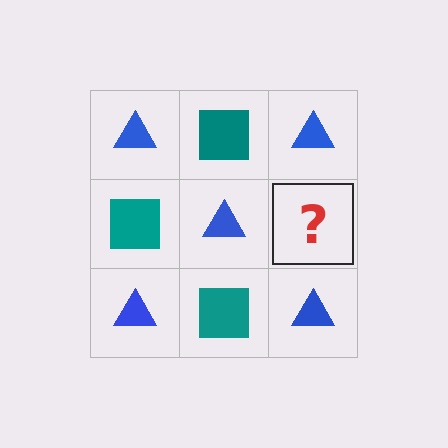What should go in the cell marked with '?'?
The missing cell should contain a teal square.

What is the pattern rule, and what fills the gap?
The rule is that it alternates blue triangle and teal square in a checkerboard pattern. The gap should be filled with a teal square.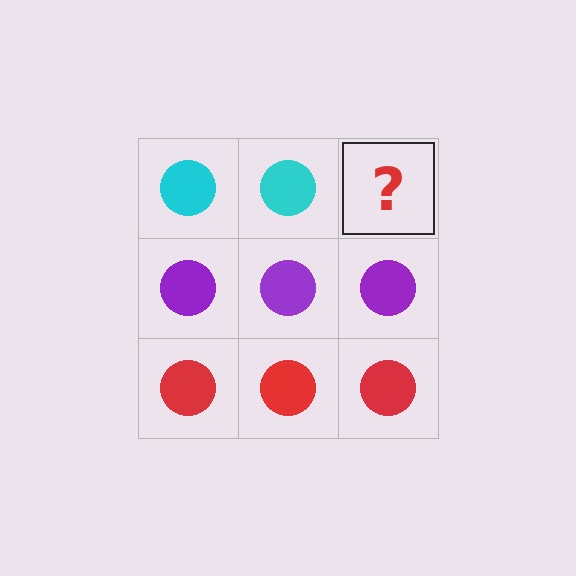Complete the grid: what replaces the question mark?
The question mark should be replaced with a cyan circle.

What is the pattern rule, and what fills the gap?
The rule is that each row has a consistent color. The gap should be filled with a cyan circle.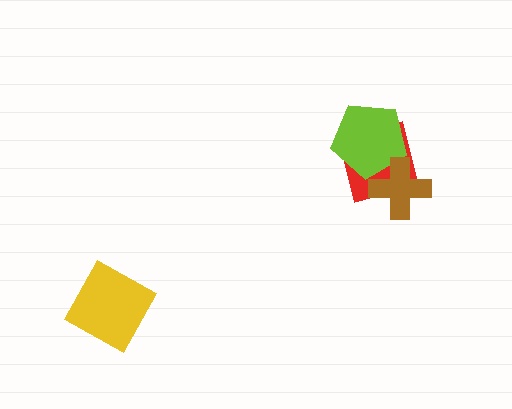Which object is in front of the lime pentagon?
The brown cross is in front of the lime pentagon.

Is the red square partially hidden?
Yes, it is partially covered by another shape.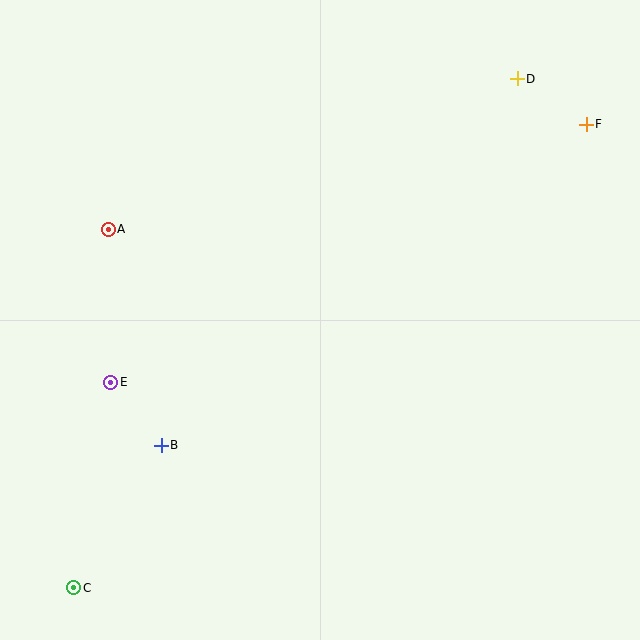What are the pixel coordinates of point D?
Point D is at (517, 79).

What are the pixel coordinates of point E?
Point E is at (111, 382).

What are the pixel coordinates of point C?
Point C is at (74, 588).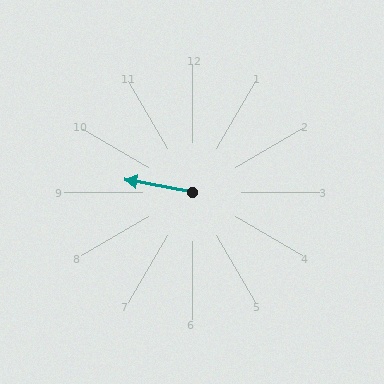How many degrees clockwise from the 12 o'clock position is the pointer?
Approximately 281 degrees.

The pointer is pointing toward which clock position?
Roughly 9 o'clock.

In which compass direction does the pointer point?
West.